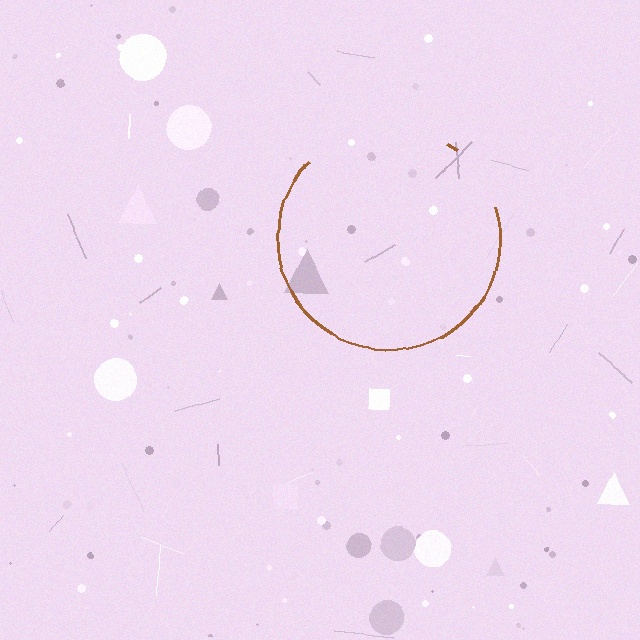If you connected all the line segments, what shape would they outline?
They would outline a circle.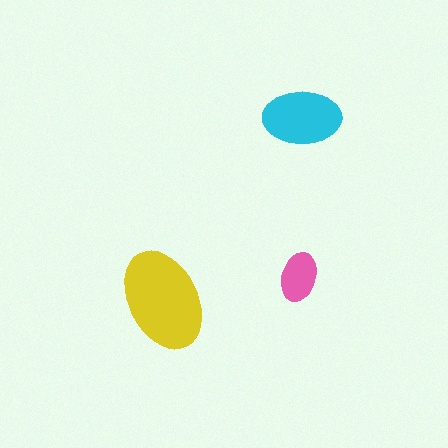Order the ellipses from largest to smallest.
the yellow one, the cyan one, the pink one.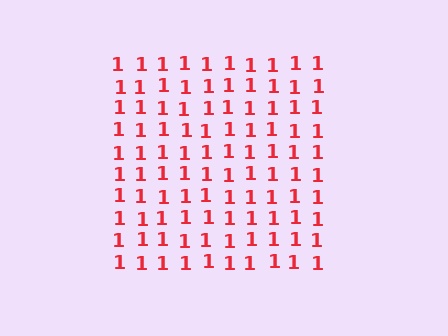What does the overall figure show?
The overall figure shows a square.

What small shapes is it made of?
It is made of small digit 1's.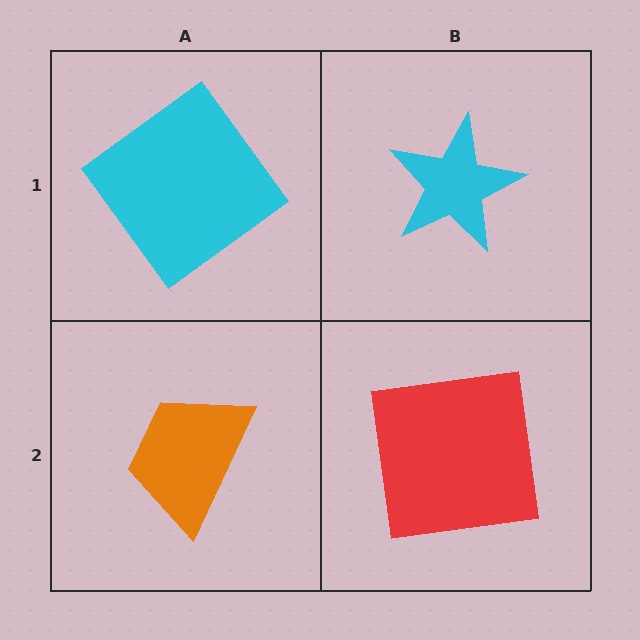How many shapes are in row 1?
2 shapes.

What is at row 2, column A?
An orange trapezoid.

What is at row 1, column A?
A cyan diamond.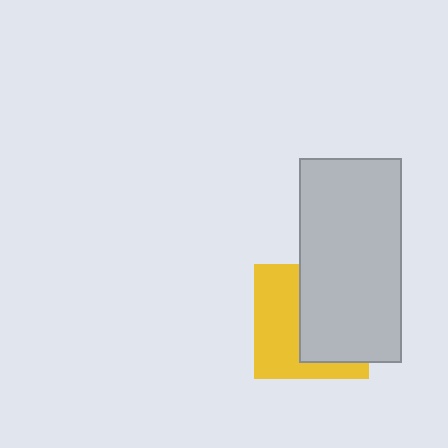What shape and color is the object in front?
The object in front is a light gray rectangle.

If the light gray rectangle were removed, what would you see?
You would see the complete yellow square.